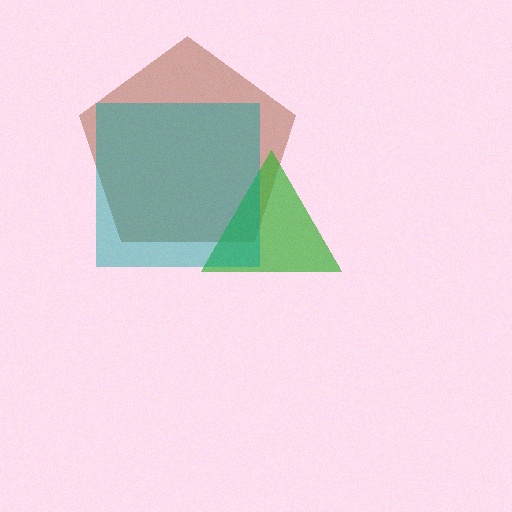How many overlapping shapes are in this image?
There are 3 overlapping shapes in the image.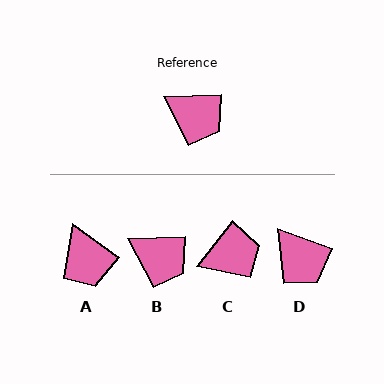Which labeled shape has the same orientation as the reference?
B.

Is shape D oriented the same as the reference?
No, it is off by about 21 degrees.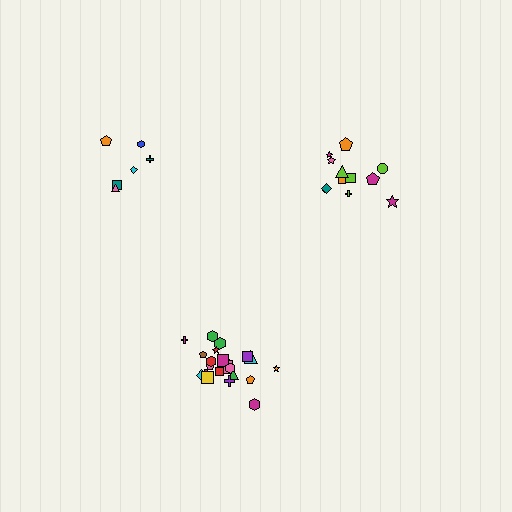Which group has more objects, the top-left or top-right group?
The top-right group.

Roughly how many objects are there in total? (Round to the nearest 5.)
Roughly 40 objects in total.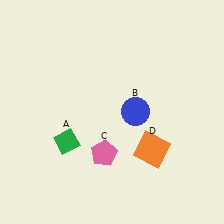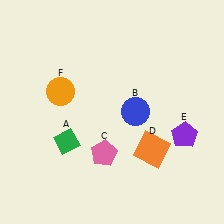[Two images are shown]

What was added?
A purple pentagon (E), an orange circle (F) were added in Image 2.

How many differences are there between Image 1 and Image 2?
There are 2 differences between the two images.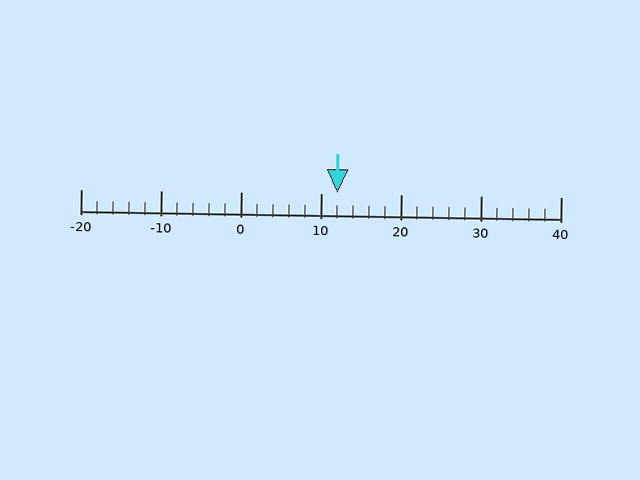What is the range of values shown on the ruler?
The ruler shows values from -20 to 40.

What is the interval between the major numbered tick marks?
The major tick marks are spaced 10 units apart.